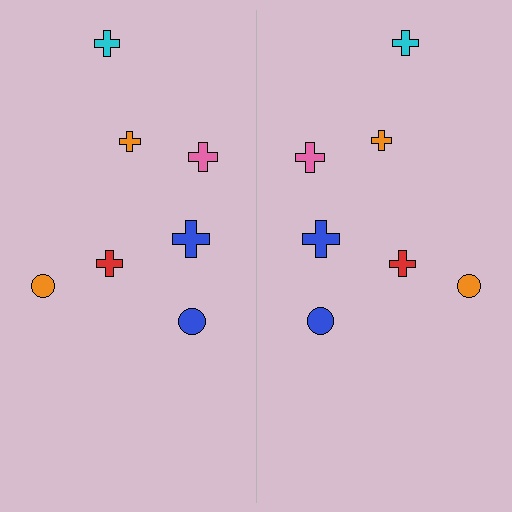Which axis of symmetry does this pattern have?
The pattern has a vertical axis of symmetry running through the center of the image.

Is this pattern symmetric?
Yes, this pattern has bilateral (reflection) symmetry.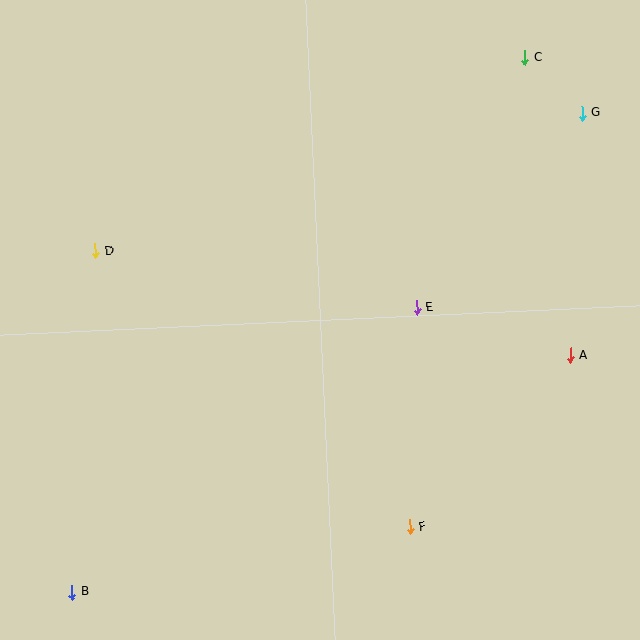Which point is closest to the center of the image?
Point E at (417, 307) is closest to the center.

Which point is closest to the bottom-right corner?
Point F is closest to the bottom-right corner.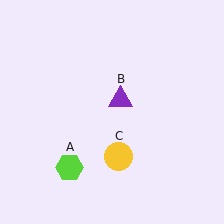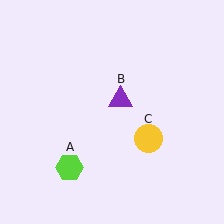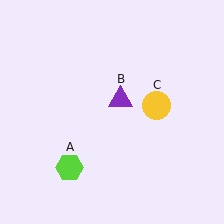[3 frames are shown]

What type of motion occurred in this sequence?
The yellow circle (object C) rotated counterclockwise around the center of the scene.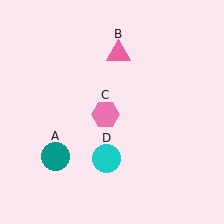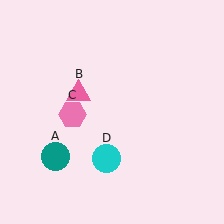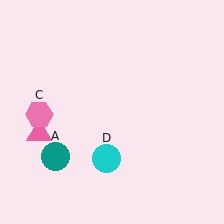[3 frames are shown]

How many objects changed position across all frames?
2 objects changed position: pink triangle (object B), pink hexagon (object C).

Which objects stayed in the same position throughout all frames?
Teal circle (object A) and cyan circle (object D) remained stationary.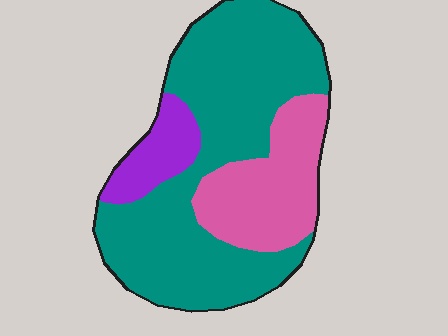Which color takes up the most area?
Teal, at roughly 65%.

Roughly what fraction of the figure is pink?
Pink takes up less than a quarter of the figure.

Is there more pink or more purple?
Pink.